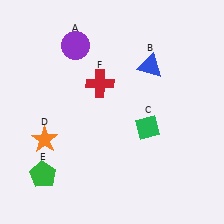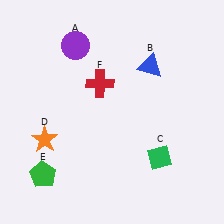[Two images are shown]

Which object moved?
The green diamond (C) moved down.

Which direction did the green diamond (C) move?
The green diamond (C) moved down.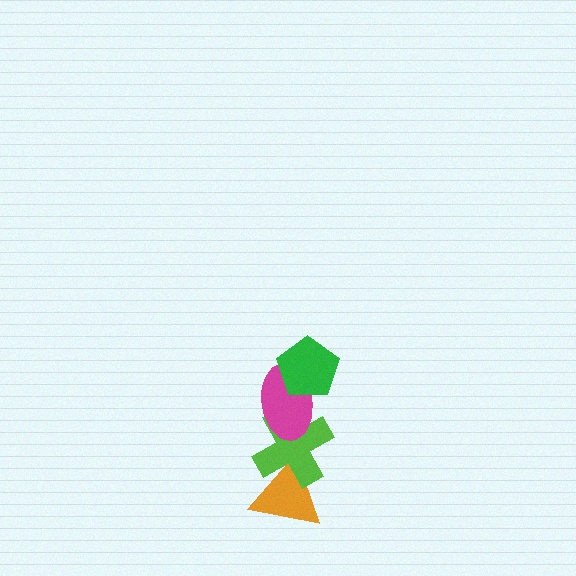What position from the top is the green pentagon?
The green pentagon is 1st from the top.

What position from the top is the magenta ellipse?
The magenta ellipse is 2nd from the top.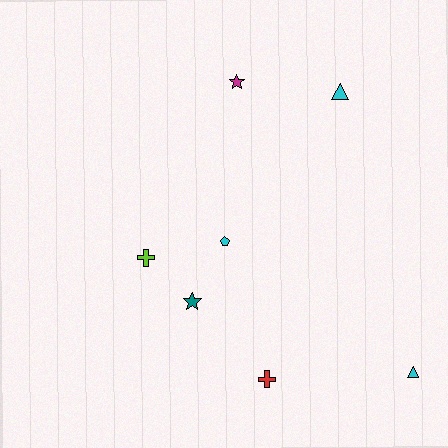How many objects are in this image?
There are 7 objects.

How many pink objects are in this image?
There are no pink objects.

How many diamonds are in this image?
There are no diamonds.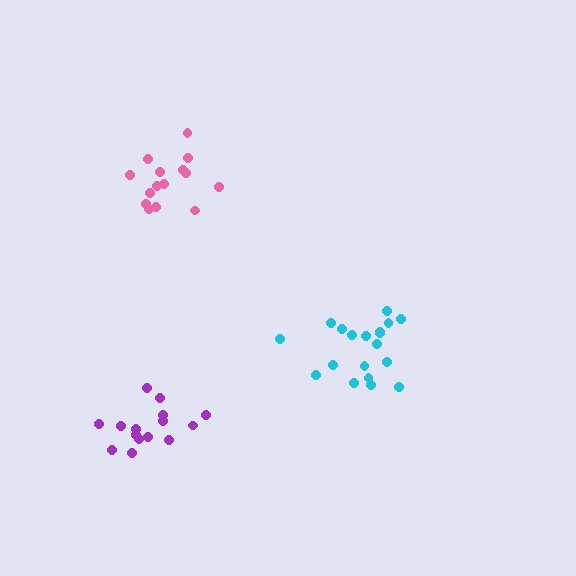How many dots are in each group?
Group 1: 15 dots, Group 2: 19 dots, Group 3: 15 dots (49 total).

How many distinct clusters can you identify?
There are 3 distinct clusters.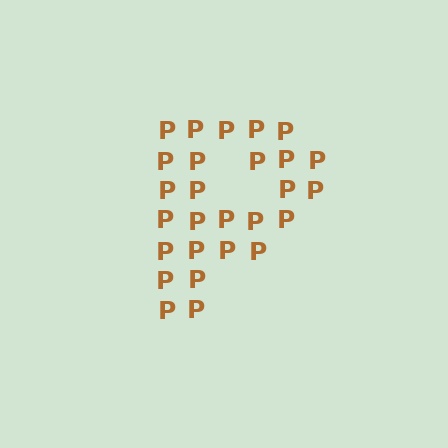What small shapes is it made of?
It is made of small letter P's.